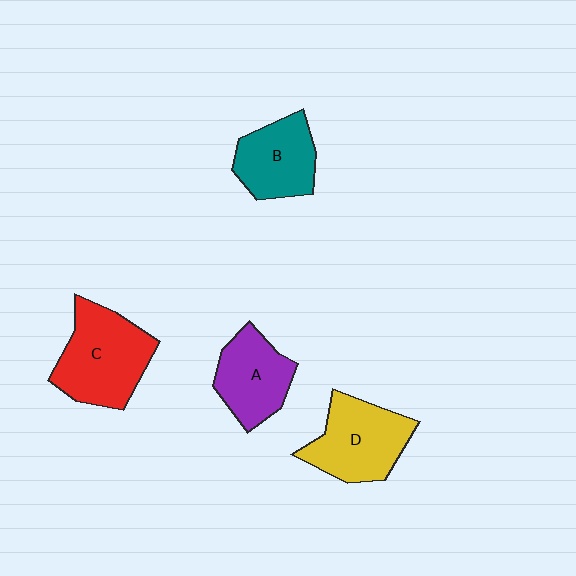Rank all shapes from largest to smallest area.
From largest to smallest: C (red), D (yellow), A (purple), B (teal).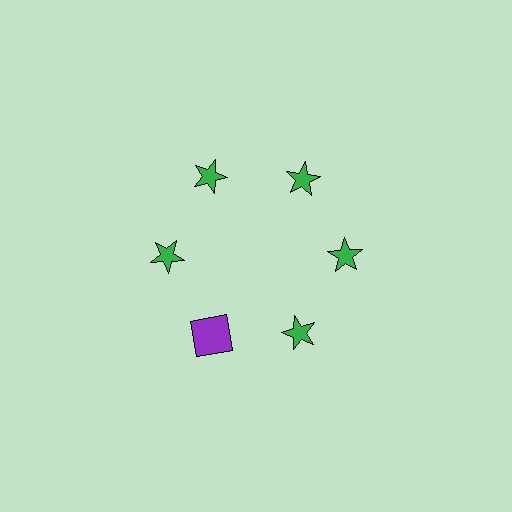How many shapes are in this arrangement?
There are 6 shapes arranged in a ring pattern.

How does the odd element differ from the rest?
It differs in both color (purple instead of green) and shape (square instead of star).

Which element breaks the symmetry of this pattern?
The purple square at roughly the 7 o'clock position breaks the symmetry. All other shapes are green stars.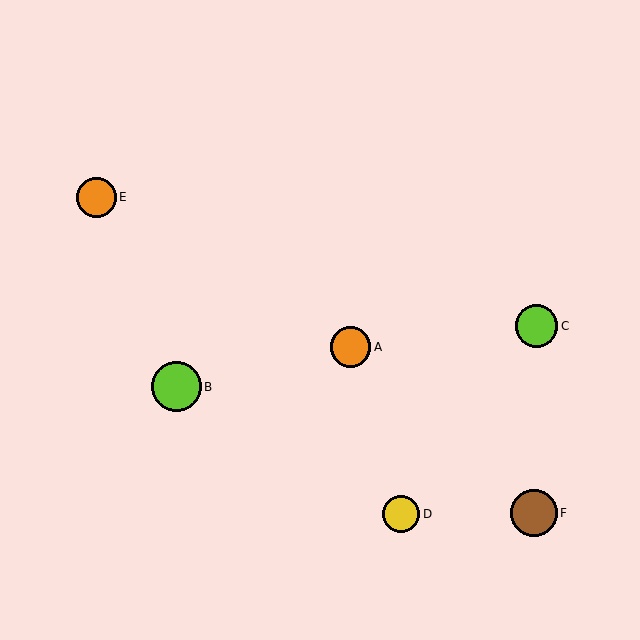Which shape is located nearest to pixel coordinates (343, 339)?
The orange circle (labeled A) at (351, 347) is nearest to that location.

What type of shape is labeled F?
Shape F is a brown circle.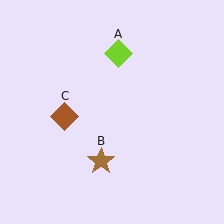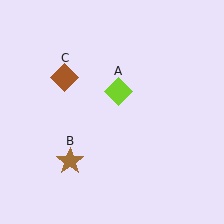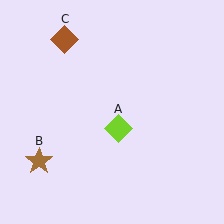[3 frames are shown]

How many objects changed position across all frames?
3 objects changed position: lime diamond (object A), brown star (object B), brown diamond (object C).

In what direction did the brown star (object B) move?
The brown star (object B) moved left.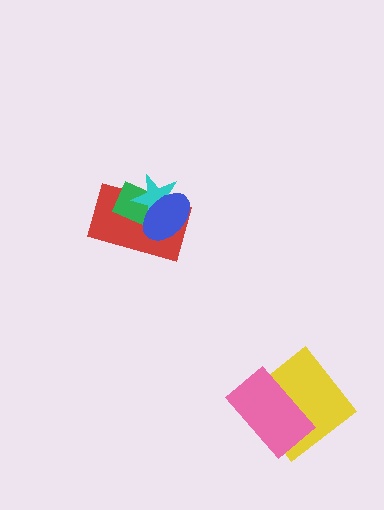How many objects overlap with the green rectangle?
3 objects overlap with the green rectangle.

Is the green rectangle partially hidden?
Yes, it is partially covered by another shape.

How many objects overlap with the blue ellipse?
3 objects overlap with the blue ellipse.